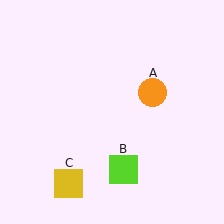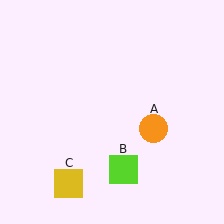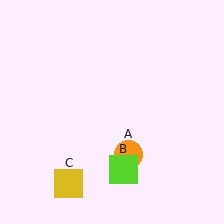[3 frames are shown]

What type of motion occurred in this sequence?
The orange circle (object A) rotated clockwise around the center of the scene.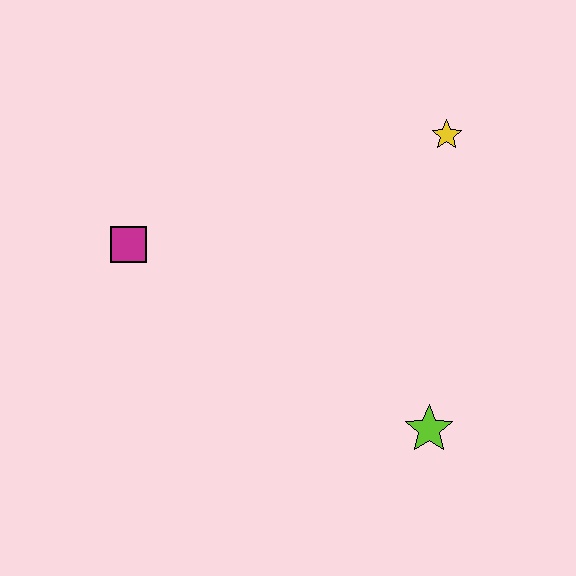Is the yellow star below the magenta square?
No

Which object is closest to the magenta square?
The yellow star is closest to the magenta square.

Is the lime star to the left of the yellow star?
Yes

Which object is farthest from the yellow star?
The magenta square is farthest from the yellow star.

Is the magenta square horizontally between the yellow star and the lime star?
No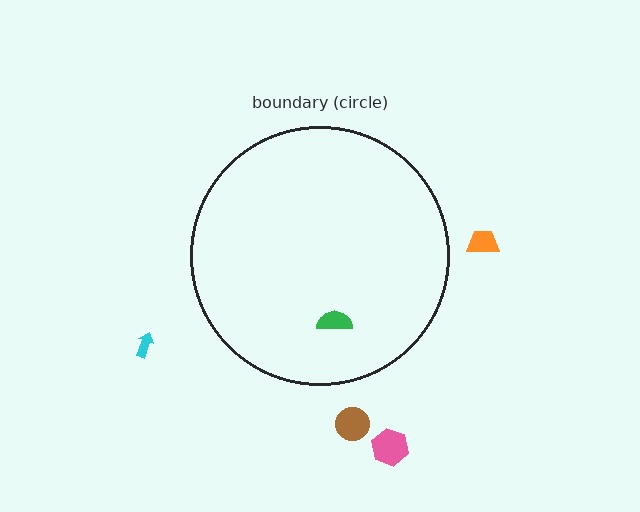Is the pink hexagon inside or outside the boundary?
Outside.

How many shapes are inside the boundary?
1 inside, 4 outside.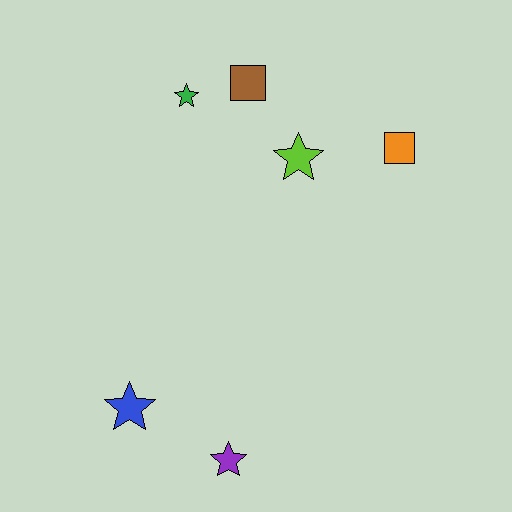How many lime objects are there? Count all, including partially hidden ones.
There is 1 lime object.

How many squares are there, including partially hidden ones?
There are 2 squares.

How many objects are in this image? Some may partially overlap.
There are 6 objects.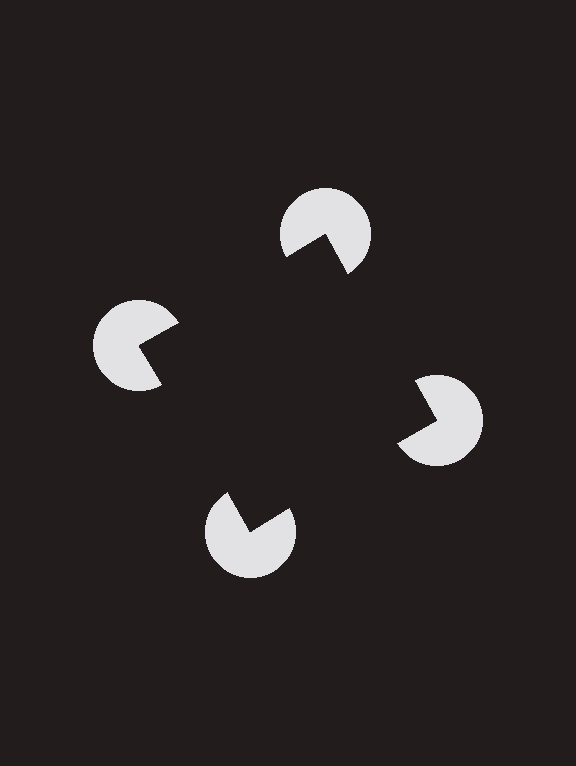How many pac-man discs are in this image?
There are 4 — one at each vertex of the illusory square.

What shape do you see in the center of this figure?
An illusory square — its edges are inferred from the aligned wedge cuts in the pac-man discs, not physically drawn.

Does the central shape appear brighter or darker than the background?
It typically appears slightly darker than the background, even though no actual brightness change is drawn.